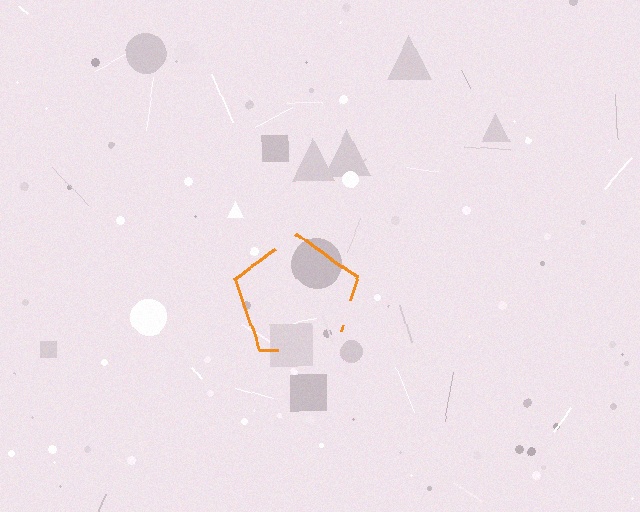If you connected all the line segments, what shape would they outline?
They would outline a pentagon.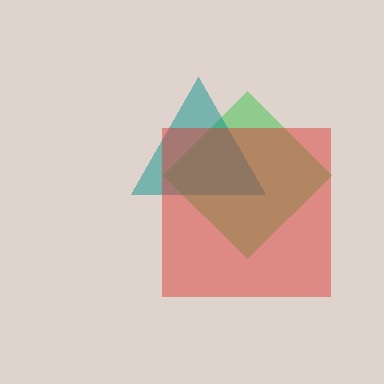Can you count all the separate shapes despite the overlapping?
Yes, there are 3 separate shapes.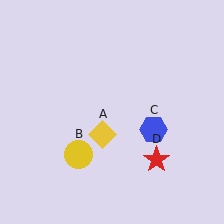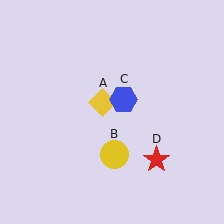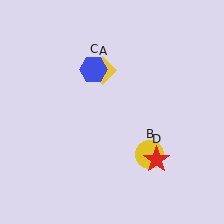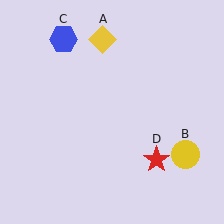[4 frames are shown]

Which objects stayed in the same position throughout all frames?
Red star (object D) remained stationary.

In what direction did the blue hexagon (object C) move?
The blue hexagon (object C) moved up and to the left.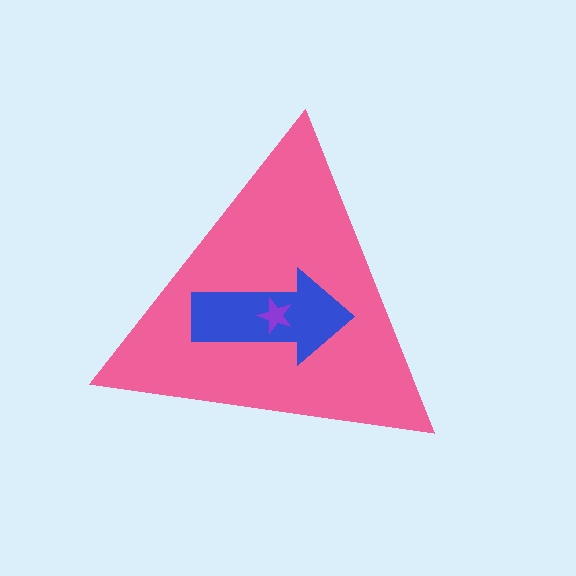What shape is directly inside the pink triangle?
The blue arrow.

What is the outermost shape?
The pink triangle.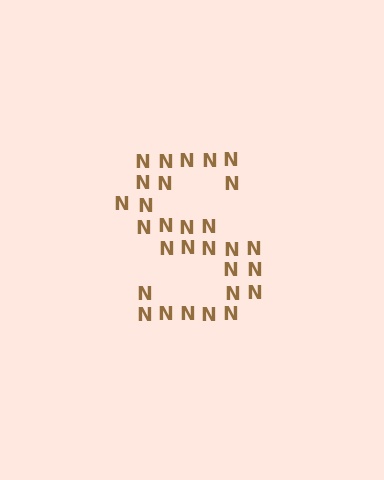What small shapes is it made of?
It is made of small letter N's.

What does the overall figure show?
The overall figure shows the letter S.